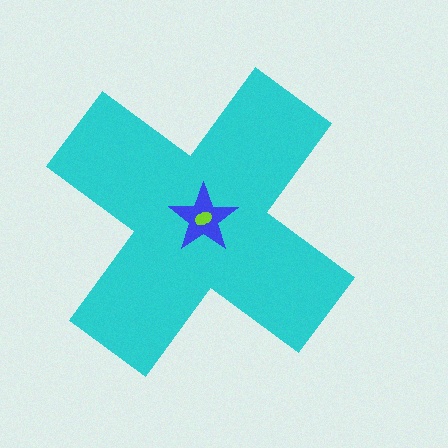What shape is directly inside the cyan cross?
The blue star.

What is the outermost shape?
The cyan cross.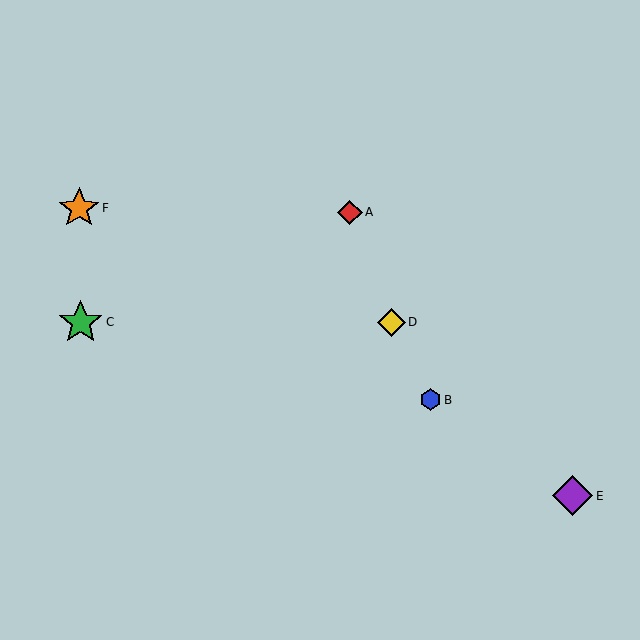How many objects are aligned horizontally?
2 objects (C, D) are aligned horizontally.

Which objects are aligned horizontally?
Objects C, D are aligned horizontally.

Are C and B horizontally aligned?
No, C is at y≈322 and B is at y≈400.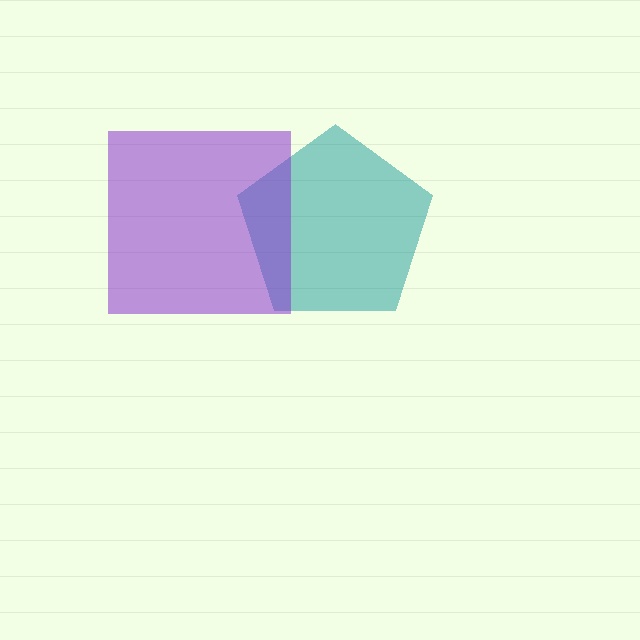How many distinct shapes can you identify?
There are 2 distinct shapes: a teal pentagon, a purple square.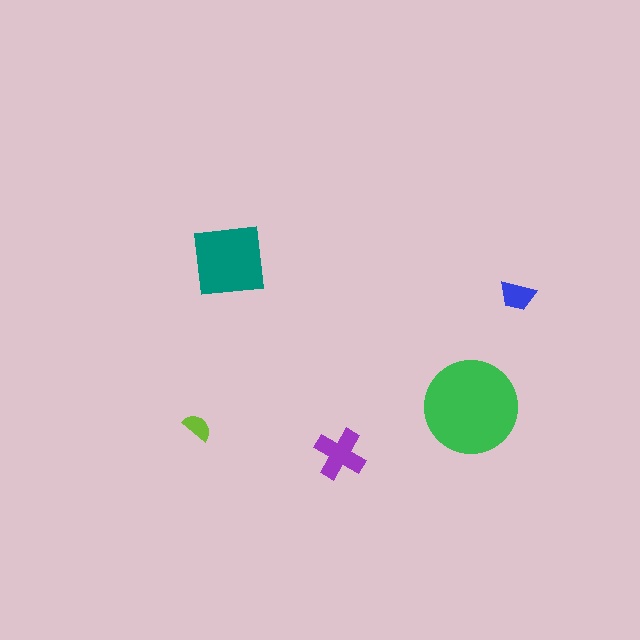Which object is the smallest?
The lime semicircle.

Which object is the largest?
The green circle.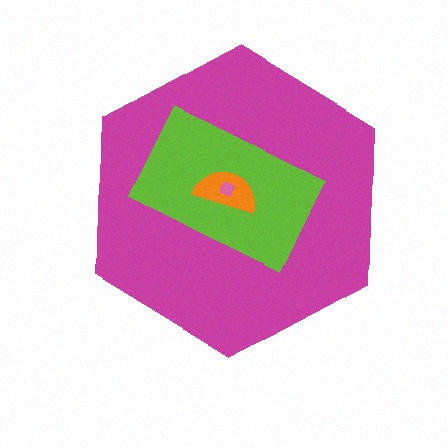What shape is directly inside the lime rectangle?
The orange semicircle.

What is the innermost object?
The pink diamond.